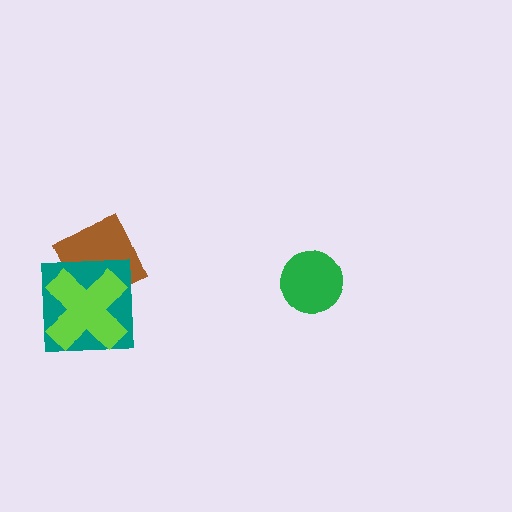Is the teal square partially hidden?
Yes, it is partially covered by another shape.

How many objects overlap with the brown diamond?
2 objects overlap with the brown diamond.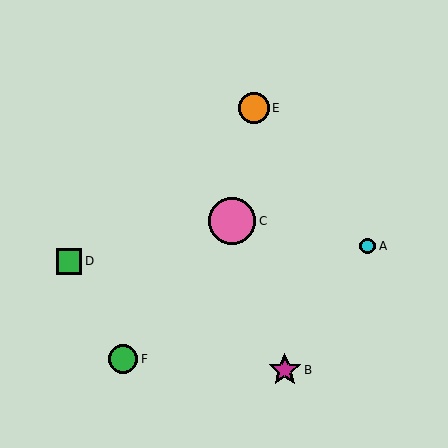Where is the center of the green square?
The center of the green square is at (69, 261).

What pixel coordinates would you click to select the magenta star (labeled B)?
Click at (285, 370) to select the magenta star B.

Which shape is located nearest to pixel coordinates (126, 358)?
The green circle (labeled F) at (123, 359) is nearest to that location.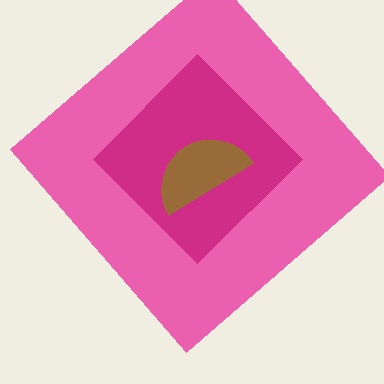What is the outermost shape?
The pink diamond.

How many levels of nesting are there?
3.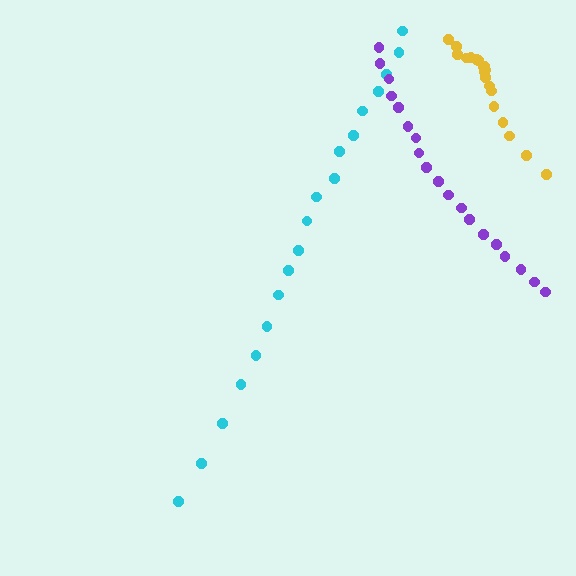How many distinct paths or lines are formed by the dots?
There are 3 distinct paths.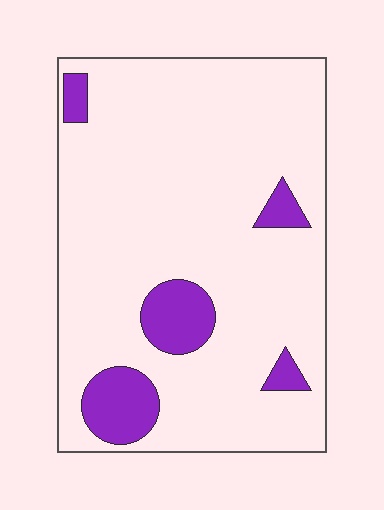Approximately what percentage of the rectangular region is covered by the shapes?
Approximately 15%.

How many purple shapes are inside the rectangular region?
5.